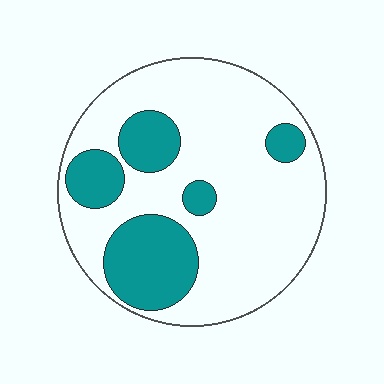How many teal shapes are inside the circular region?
5.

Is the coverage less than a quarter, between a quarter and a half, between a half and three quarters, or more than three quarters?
Between a quarter and a half.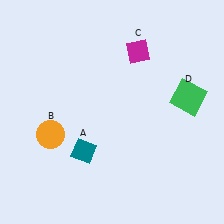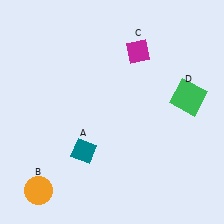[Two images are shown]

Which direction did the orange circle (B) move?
The orange circle (B) moved down.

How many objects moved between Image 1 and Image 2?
1 object moved between the two images.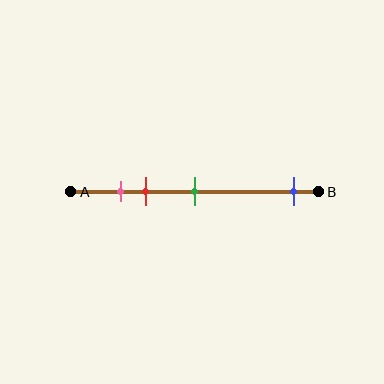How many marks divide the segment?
There are 4 marks dividing the segment.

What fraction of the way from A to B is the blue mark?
The blue mark is approximately 90% (0.9) of the way from A to B.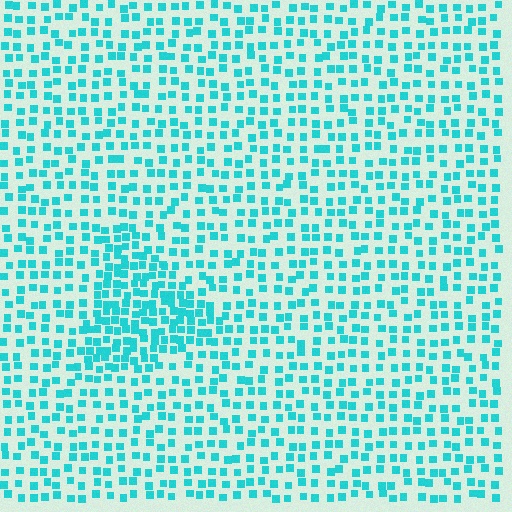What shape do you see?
I see a triangle.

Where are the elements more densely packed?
The elements are more densely packed inside the triangle boundary.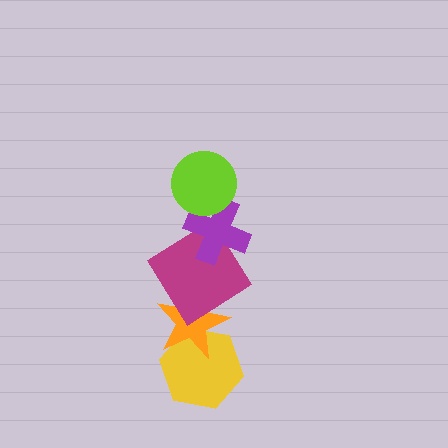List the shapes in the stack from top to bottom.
From top to bottom: the lime circle, the purple cross, the magenta diamond, the orange star, the yellow hexagon.